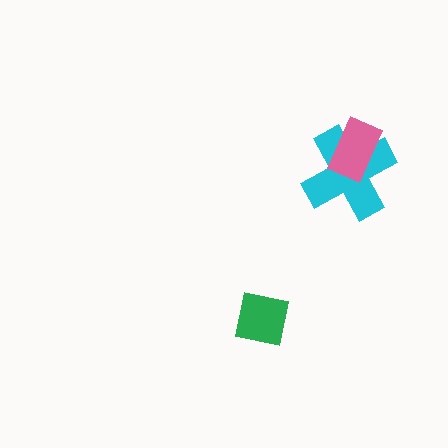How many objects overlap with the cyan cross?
1 object overlaps with the cyan cross.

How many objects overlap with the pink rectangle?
1 object overlaps with the pink rectangle.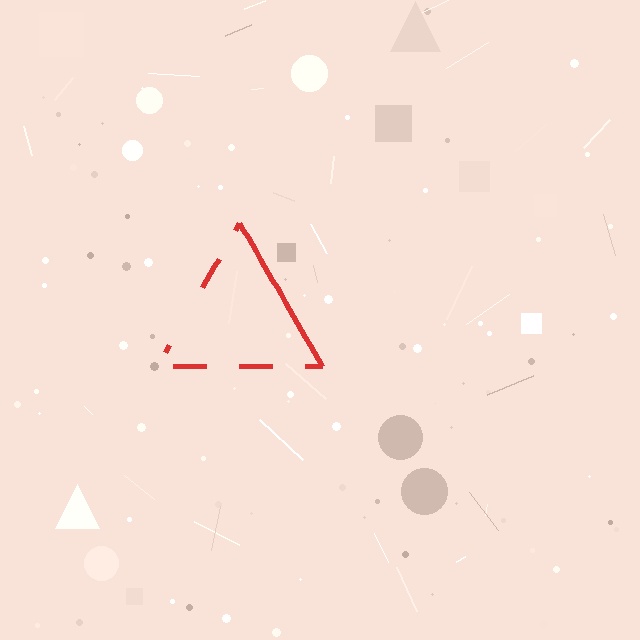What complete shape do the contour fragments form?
The contour fragments form a triangle.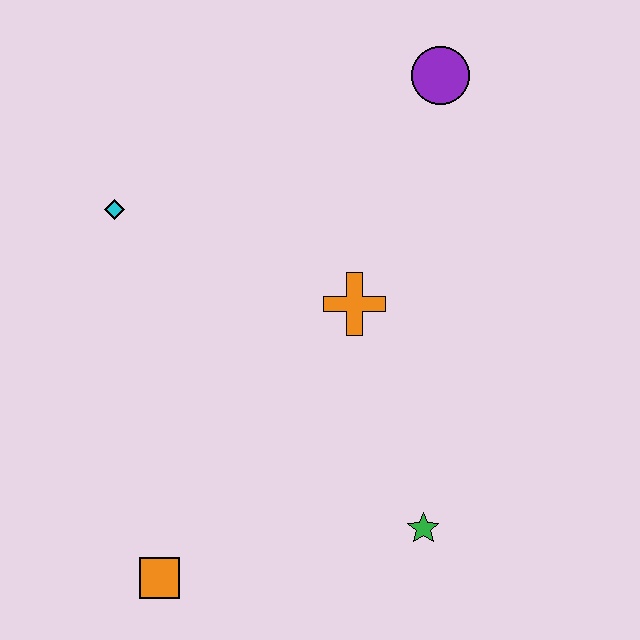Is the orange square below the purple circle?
Yes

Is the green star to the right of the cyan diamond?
Yes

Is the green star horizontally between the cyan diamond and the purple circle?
Yes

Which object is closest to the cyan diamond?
The orange cross is closest to the cyan diamond.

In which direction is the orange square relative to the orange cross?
The orange square is below the orange cross.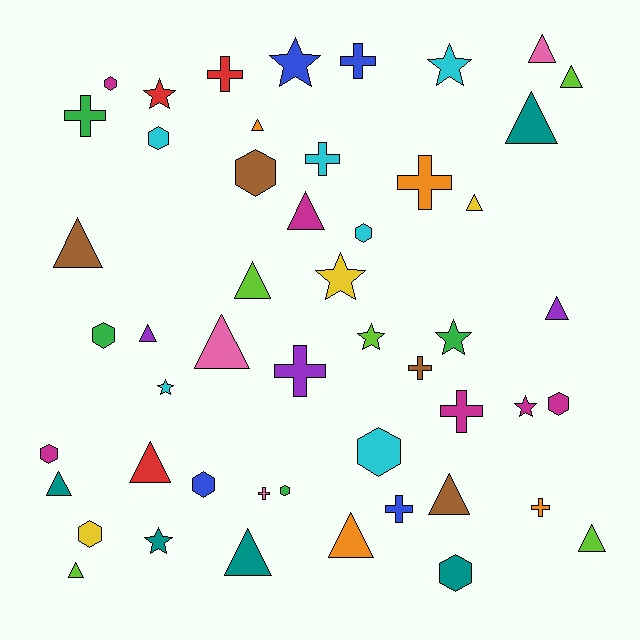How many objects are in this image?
There are 50 objects.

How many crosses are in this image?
There are 11 crosses.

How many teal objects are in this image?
There are 5 teal objects.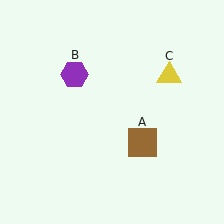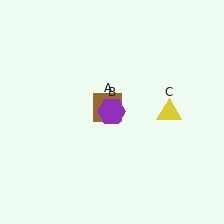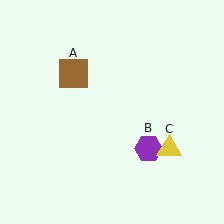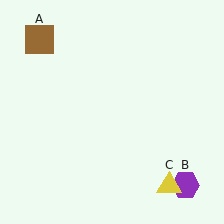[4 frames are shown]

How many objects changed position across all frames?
3 objects changed position: brown square (object A), purple hexagon (object B), yellow triangle (object C).